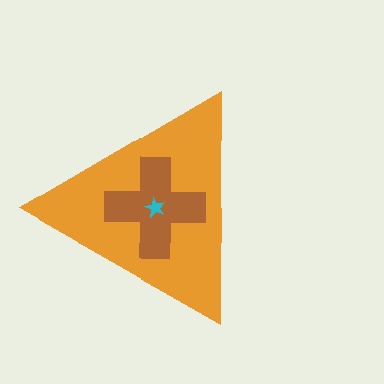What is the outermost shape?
The orange triangle.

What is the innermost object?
The cyan star.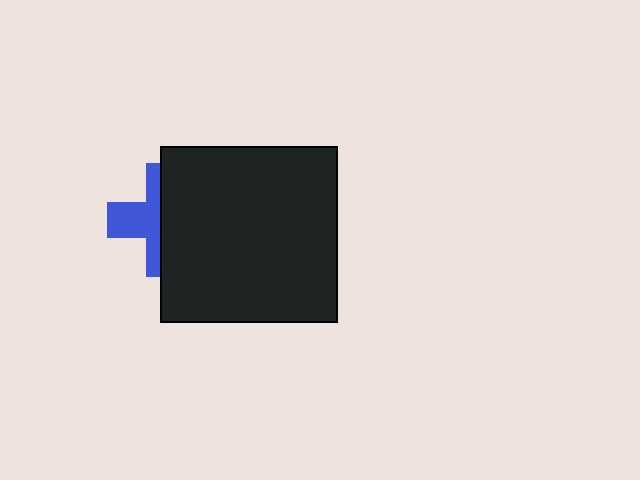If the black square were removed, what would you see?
You would see the complete blue cross.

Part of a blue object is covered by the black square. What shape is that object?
It is a cross.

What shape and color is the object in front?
The object in front is a black square.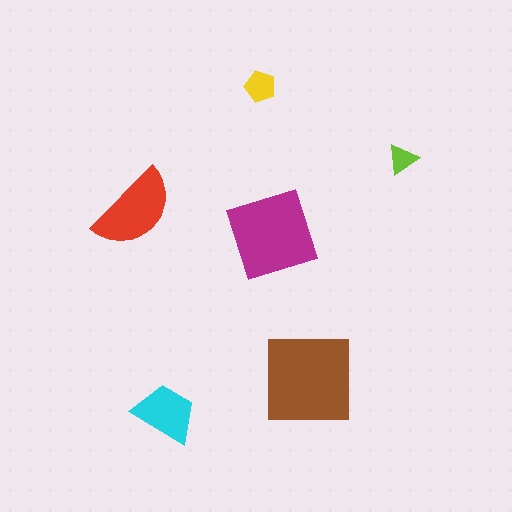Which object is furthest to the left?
The red semicircle is leftmost.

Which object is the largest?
The brown square.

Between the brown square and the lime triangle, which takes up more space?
The brown square.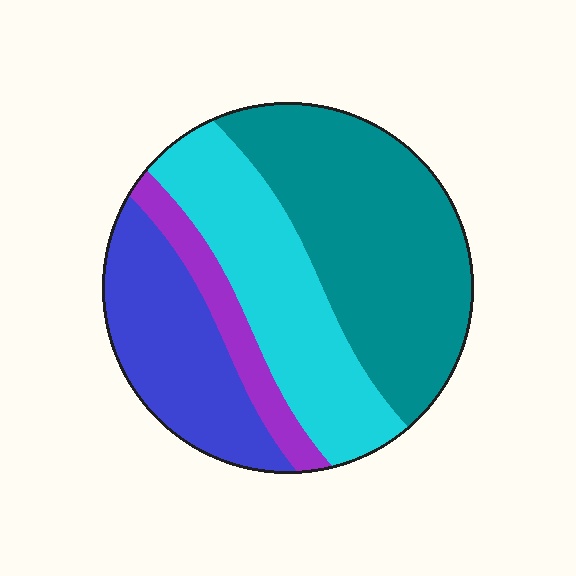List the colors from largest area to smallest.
From largest to smallest: teal, cyan, blue, purple.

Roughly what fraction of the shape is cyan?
Cyan covers about 30% of the shape.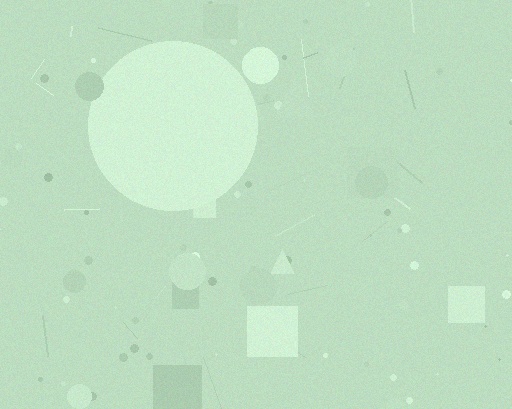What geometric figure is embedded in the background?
A circle is embedded in the background.